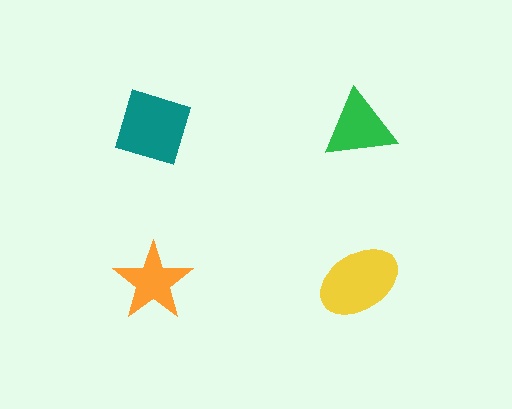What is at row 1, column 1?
A teal diamond.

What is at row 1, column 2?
A green triangle.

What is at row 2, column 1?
An orange star.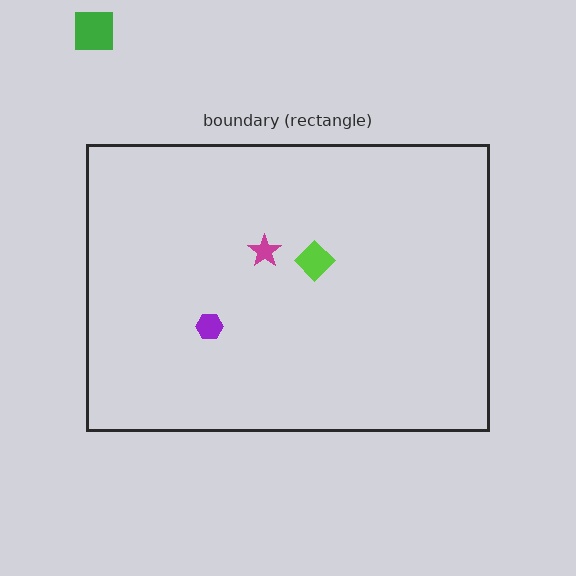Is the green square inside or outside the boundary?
Outside.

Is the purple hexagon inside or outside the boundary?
Inside.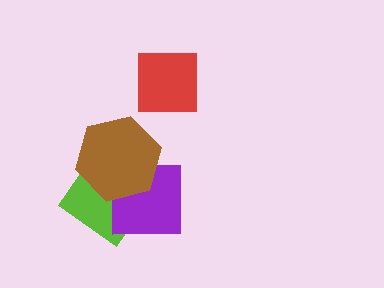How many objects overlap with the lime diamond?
2 objects overlap with the lime diamond.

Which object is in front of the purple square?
The brown hexagon is in front of the purple square.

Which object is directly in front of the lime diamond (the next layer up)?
The purple square is directly in front of the lime diamond.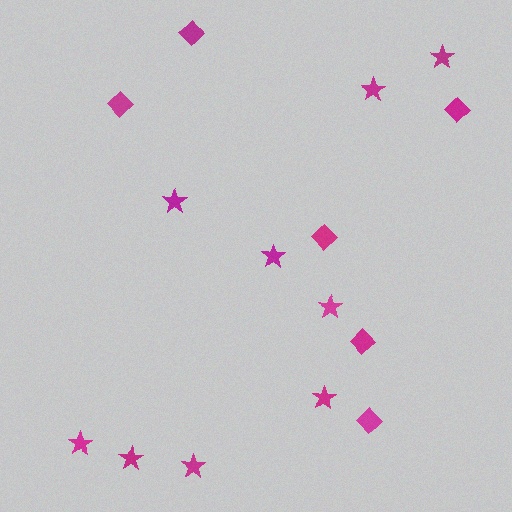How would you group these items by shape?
There are 2 groups: one group of diamonds (6) and one group of stars (9).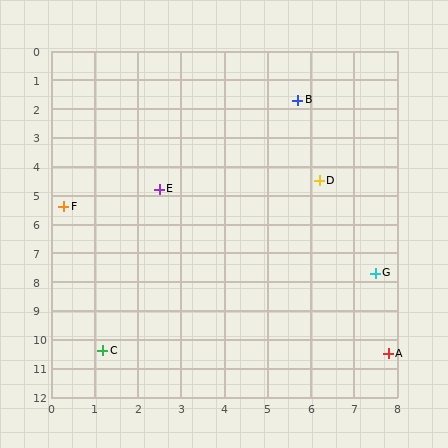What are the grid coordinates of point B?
Point B is at approximately (5.7, 1.7).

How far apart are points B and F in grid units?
Points B and F are about 6.5 grid units apart.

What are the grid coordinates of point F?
Point F is at approximately (0.3, 5.4).